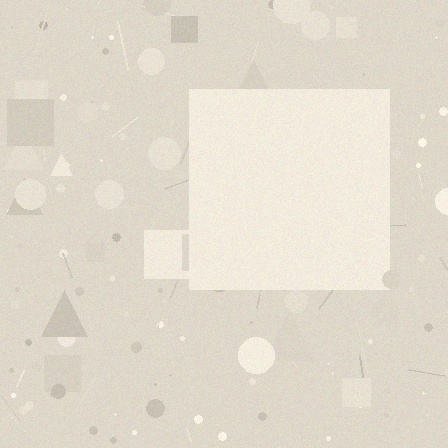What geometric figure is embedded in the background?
A square is embedded in the background.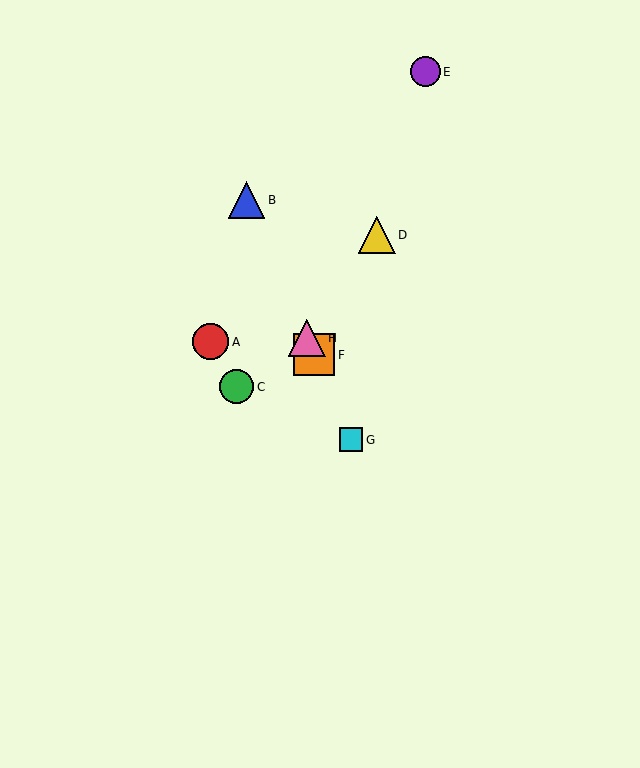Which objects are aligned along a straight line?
Objects B, F, G, H are aligned along a straight line.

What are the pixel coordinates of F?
Object F is at (314, 355).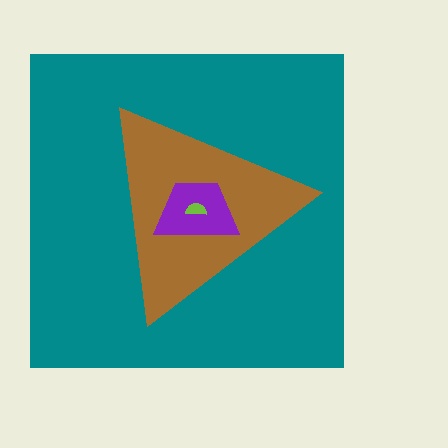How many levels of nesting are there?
4.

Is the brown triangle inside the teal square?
Yes.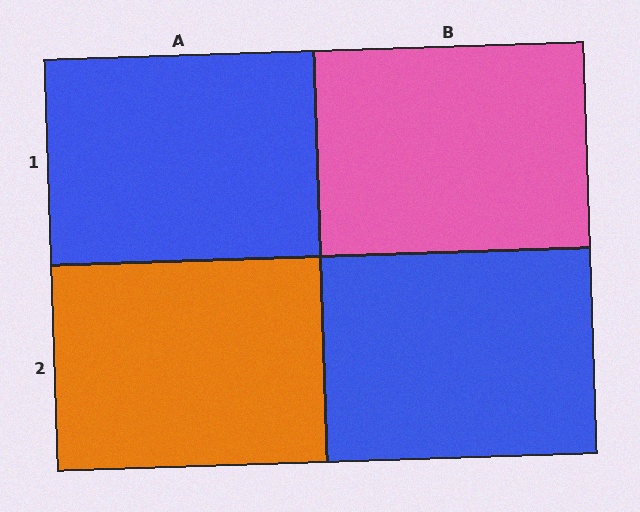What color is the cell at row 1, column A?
Blue.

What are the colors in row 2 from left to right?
Orange, blue.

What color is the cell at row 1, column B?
Pink.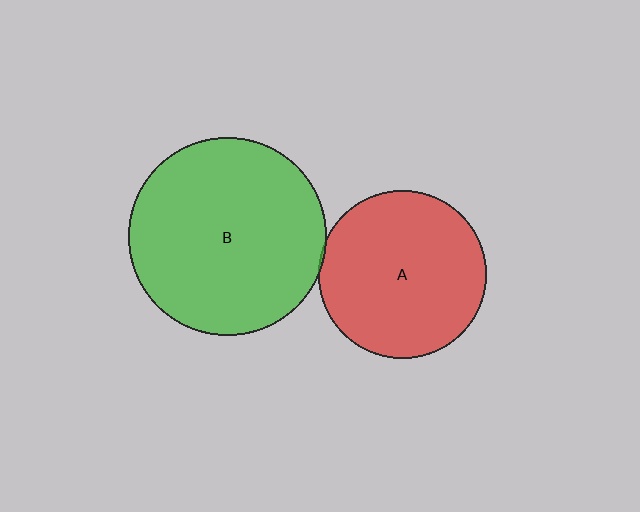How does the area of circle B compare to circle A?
Approximately 1.4 times.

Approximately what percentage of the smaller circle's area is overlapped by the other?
Approximately 5%.